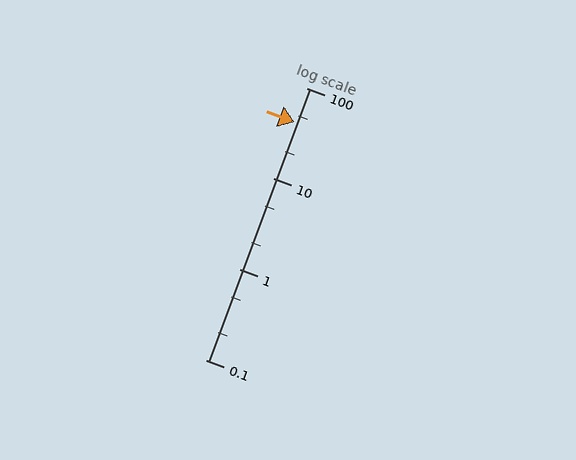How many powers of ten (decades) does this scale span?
The scale spans 3 decades, from 0.1 to 100.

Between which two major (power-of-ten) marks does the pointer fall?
The pointer is between 10 and 100.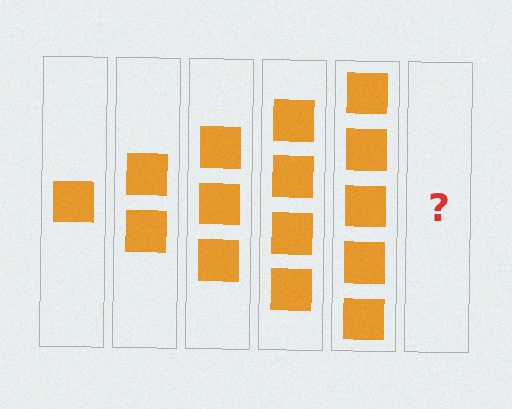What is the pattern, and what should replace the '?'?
The pattern is that each step adds one more square. The '?' should be 6 squares.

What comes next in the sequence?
The next element should be 6 squares.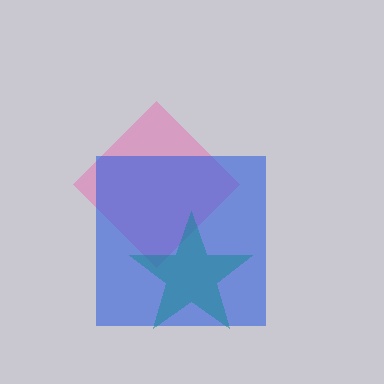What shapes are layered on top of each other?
The layered shapes are: a pink diamond, a blue square, a teal star.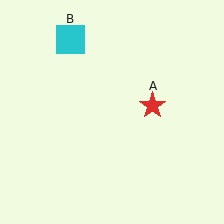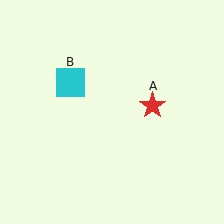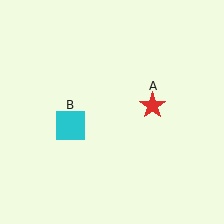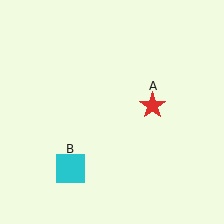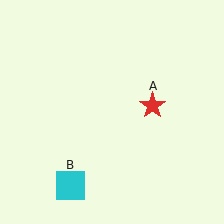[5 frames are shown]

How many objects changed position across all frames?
1 object changed position: cyan square (object B).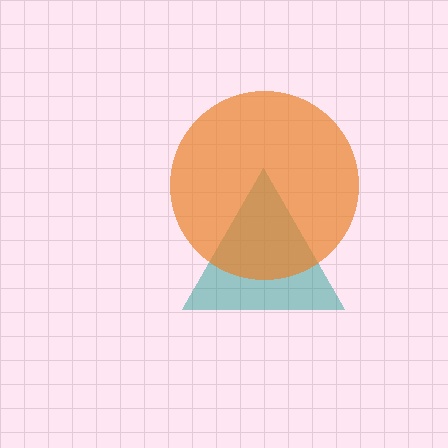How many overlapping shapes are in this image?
There are 2 overlapping shapes in the image.